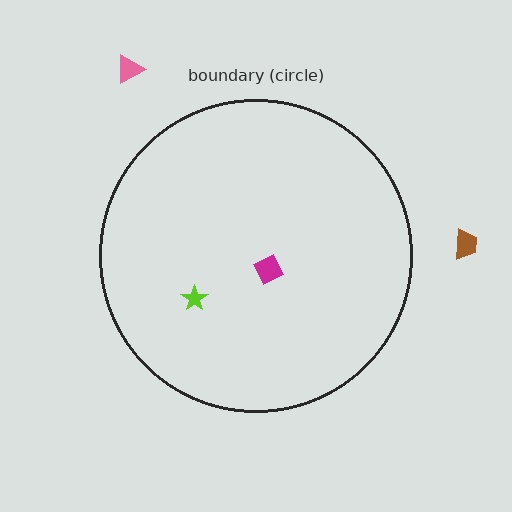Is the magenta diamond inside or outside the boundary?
Inside.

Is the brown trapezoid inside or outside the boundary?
Outside.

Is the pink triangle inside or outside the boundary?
Outside.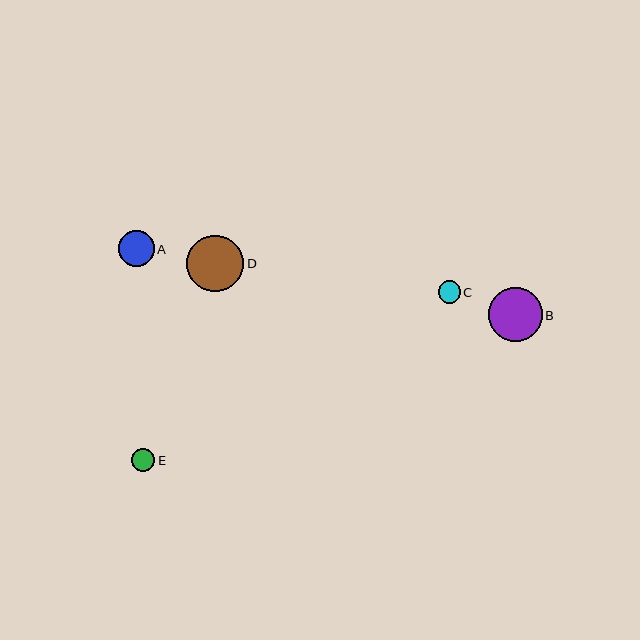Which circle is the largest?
Circle D is the largest with a size of approximately 57 pixels.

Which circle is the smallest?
Circle C is the smallest with a size of approximately 22 pixels.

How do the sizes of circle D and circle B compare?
Circle D and circle B are approximately the same size.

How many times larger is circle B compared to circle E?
Circle B is approximately 2.3 times the size of circle E.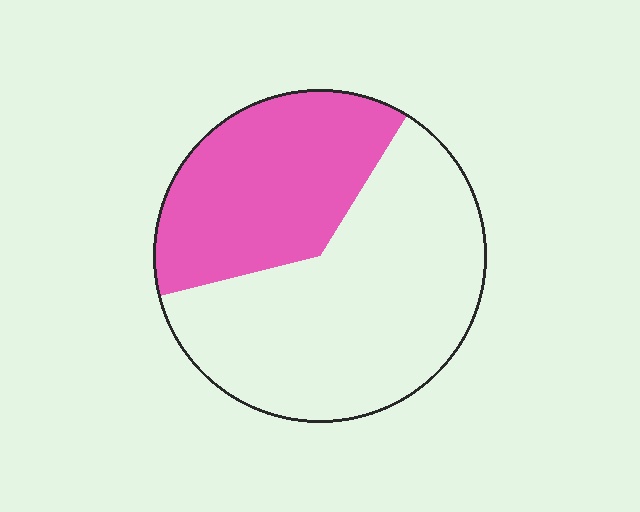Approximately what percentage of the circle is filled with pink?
Approximately 40%.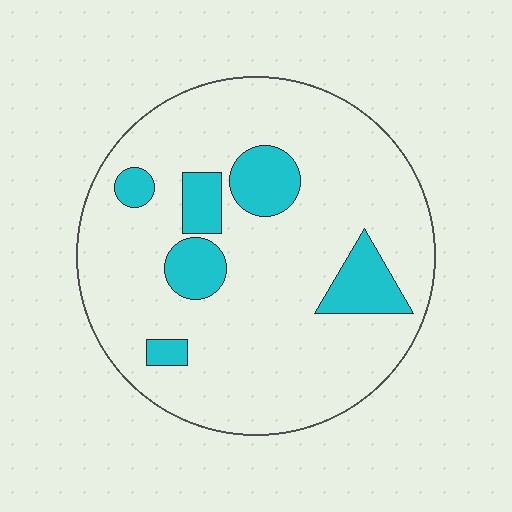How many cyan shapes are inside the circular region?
6.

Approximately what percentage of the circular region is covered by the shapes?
Approximately 15%.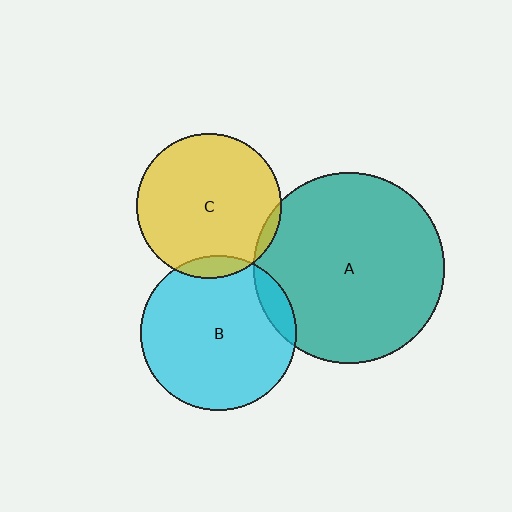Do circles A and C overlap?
Yes.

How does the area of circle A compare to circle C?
Approximately 1.7 times.